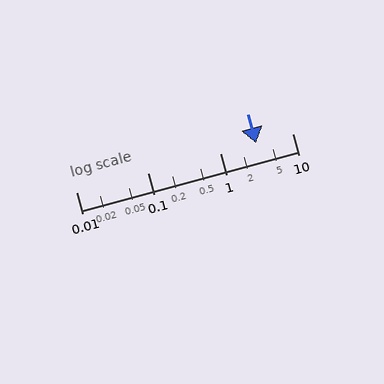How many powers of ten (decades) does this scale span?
The scale spans 3 decades, from 0.01 to 10.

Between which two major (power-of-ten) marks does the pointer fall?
The pointer is between 1 and 10.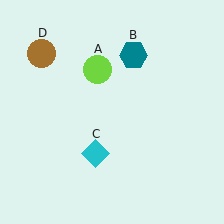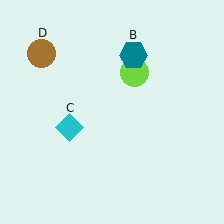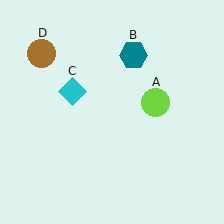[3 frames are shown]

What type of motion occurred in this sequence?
The lime circle (object A), cyan diamond (object C) rotated clockwise around the center of the scene.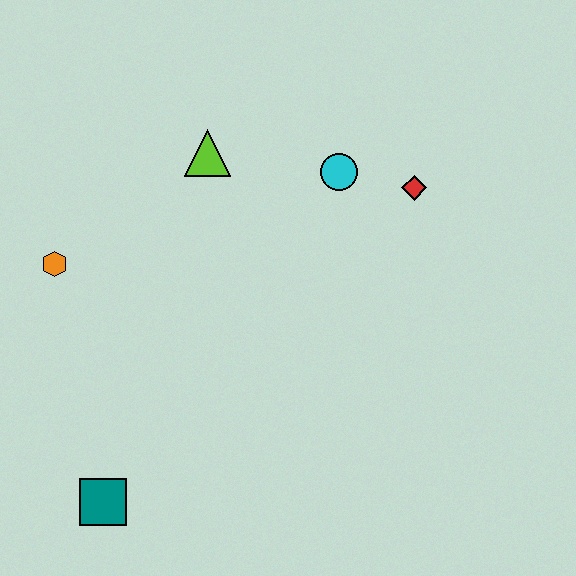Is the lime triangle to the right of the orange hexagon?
Yes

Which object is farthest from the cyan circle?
The teal square is farthest from the cyan circle.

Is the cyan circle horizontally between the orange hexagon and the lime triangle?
No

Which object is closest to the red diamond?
The cyan circle is closest to the red diamond.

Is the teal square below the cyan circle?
Yes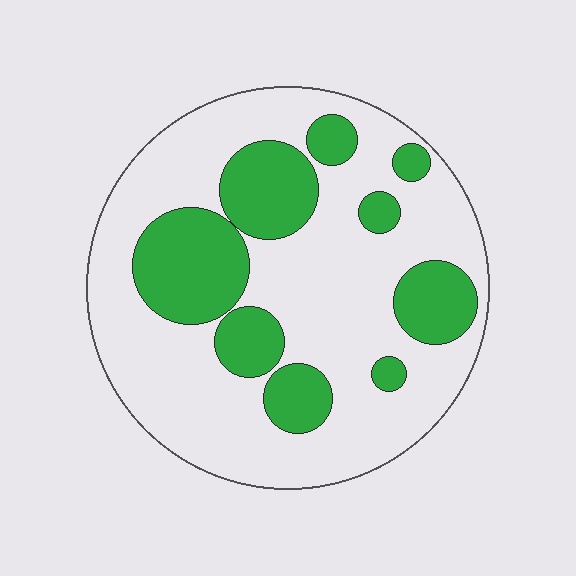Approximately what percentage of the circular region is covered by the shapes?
Approximately 30%.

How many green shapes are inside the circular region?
9.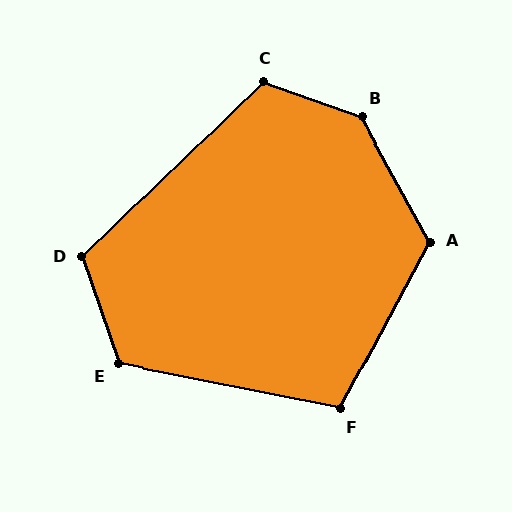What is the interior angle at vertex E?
Approximately 121 degrees (obtuse).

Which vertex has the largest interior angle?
B, at approximately 138 degrees.